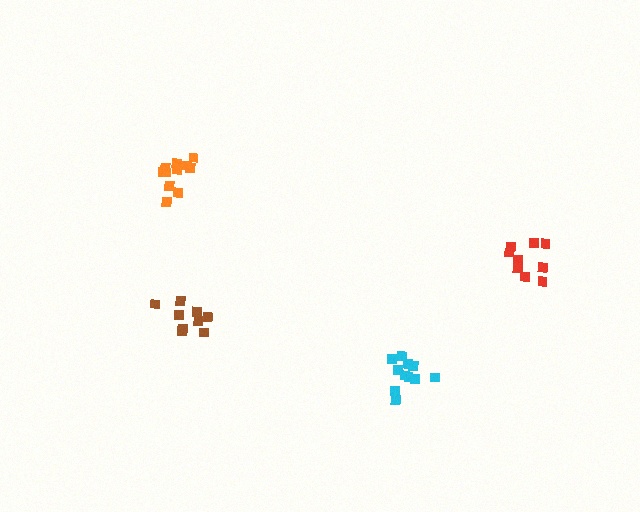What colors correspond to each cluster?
The clusters are colored: brown, orange, cyan, red.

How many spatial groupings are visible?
There are 4 spatial groupings.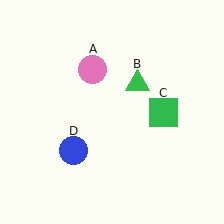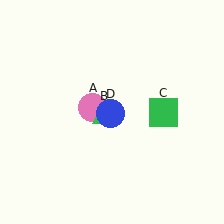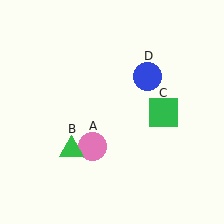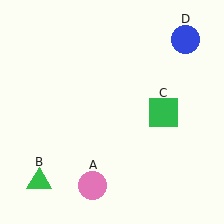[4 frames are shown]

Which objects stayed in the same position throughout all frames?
Green square (object C) remained stationary.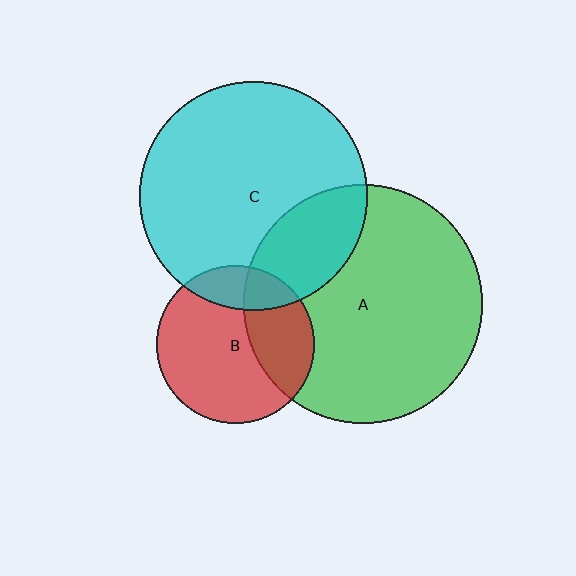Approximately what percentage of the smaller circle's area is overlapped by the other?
Approximately 25%.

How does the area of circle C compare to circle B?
Approximately 2.1 times.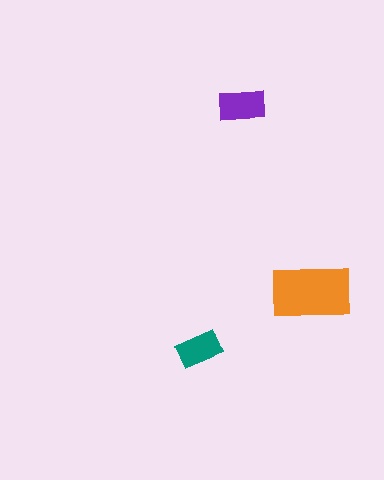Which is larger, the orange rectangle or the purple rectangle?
The orange one.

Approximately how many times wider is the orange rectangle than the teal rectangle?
About 2 times wider.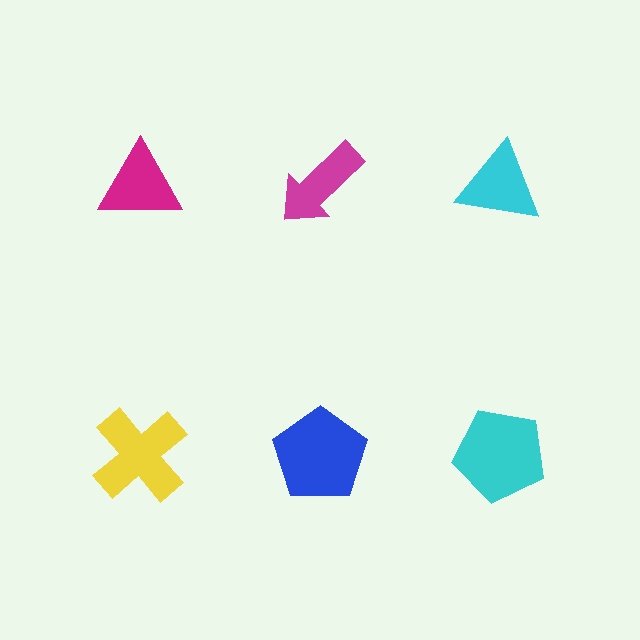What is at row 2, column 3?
A cyan pentagon.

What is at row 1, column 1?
A magenta triangle.